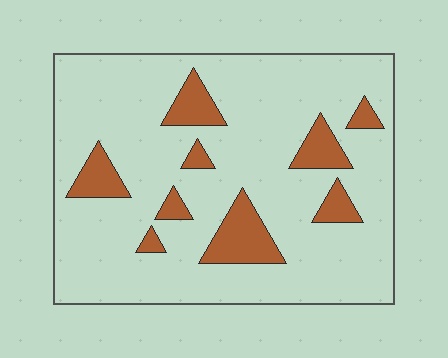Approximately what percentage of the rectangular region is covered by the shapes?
Approximately 15%.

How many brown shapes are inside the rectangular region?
9.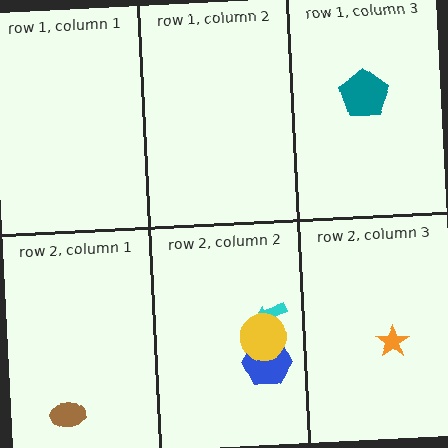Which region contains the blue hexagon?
The row 2, column 2 region.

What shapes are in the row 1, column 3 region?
The teal pentagon.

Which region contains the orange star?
The row 2, column 3 region.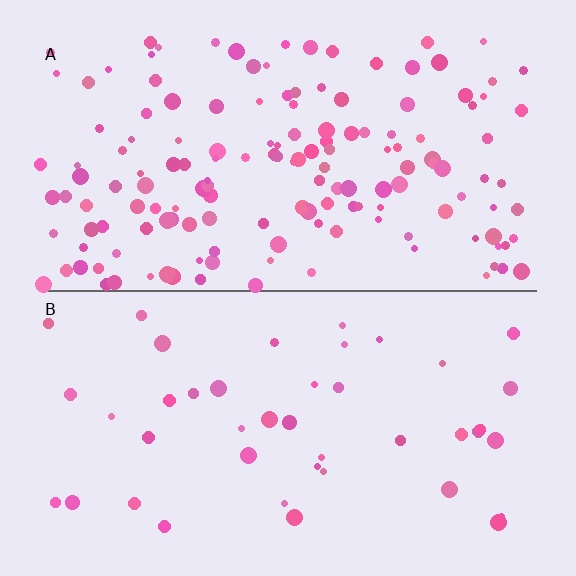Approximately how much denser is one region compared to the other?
Approximately 3.7× — region A over region B.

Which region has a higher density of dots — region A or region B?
A (the top).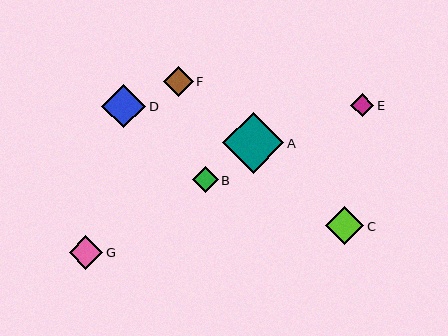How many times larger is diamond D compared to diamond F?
Diamond D is approximately 1.5 times the size of diamond F.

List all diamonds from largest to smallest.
From largest to smallest: A, D, C, G, F, B, E.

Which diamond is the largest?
Diamond A is the largest with a size of approximately 61 pixels.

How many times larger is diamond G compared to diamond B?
Diamond G is approximately 1.3 times the size of diamond B.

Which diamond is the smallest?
Diamond E is the smallest with a size of approximately 23 pixels.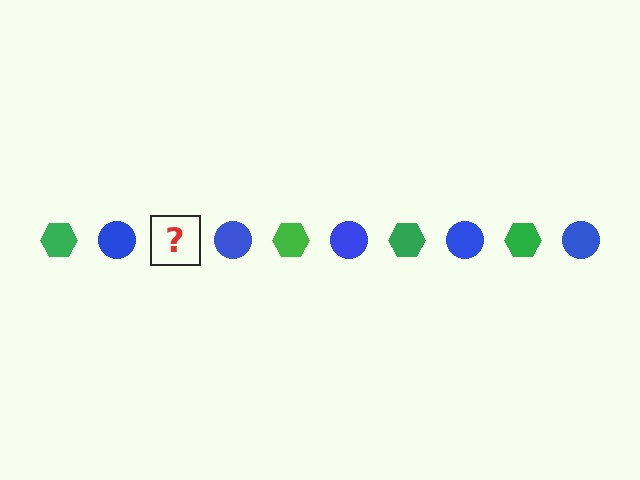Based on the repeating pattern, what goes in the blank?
The blank should be a green hexagon.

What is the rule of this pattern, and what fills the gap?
The rule is that the pattern alternates between green hexagon and blue circle. The gap should be filled with a green hexagon.